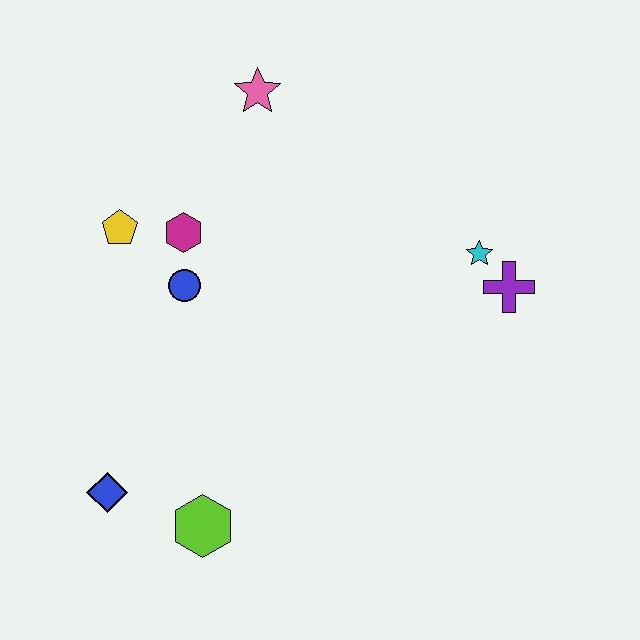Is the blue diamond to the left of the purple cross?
Yes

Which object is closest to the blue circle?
The magenta hexagon is closest to the blue circle.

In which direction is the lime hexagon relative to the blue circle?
The lime hexagon is below the blue circle.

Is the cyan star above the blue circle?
Yes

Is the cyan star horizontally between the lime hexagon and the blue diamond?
No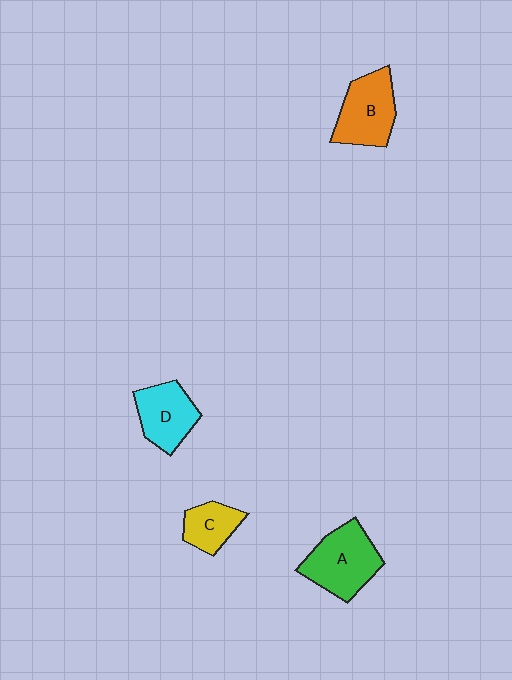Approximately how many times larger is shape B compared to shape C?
Approximately 1.6 times.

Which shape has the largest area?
Shape A (green).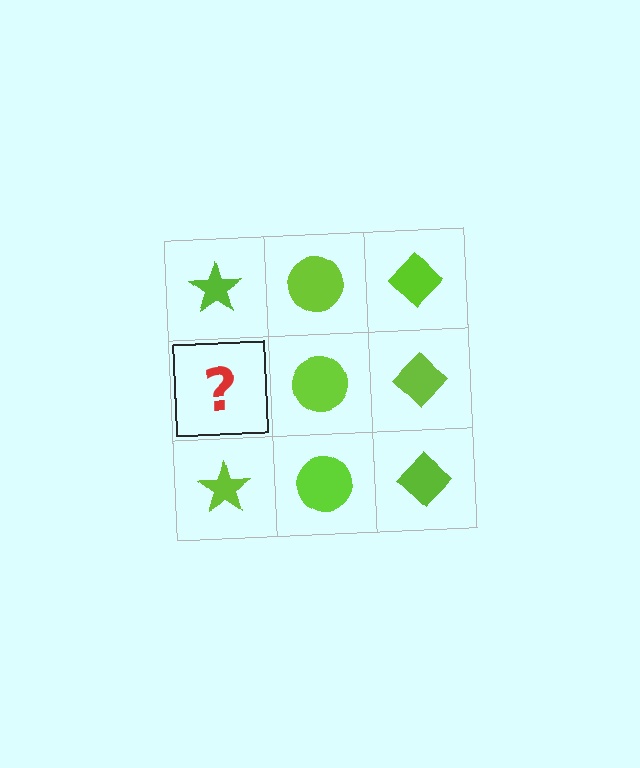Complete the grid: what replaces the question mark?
The question mark should be replaced with a lime star.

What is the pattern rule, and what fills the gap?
The rule is that each column has a consistent shape. The gap should be filled with a lime star.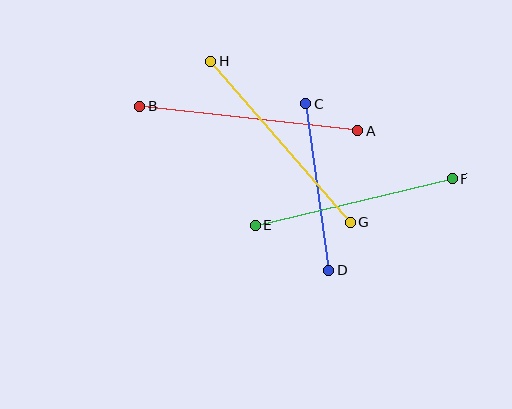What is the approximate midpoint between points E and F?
The midpoint is at approximately (354, 202) pixels.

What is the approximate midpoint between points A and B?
The midpoint is at approximately (248, 119) pixels.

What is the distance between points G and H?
The distance is approximately 213 pixels.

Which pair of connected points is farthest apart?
Points A and B are farthest apart.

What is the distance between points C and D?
The distance is approximately 168 pixels.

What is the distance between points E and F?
The distance is approximately 202 pixels.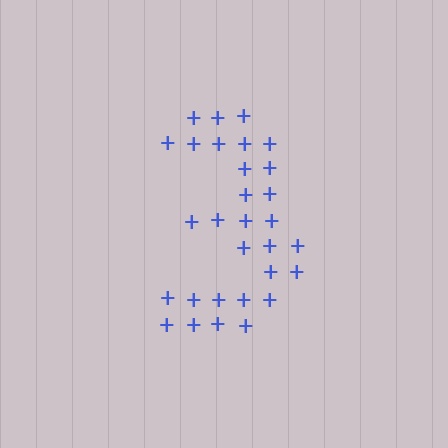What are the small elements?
The small elements are plus signs.